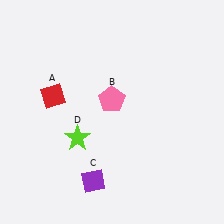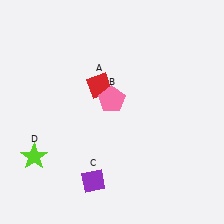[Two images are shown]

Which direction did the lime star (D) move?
The lime star (D) moved left.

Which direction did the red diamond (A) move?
The red diamond (A) moved right.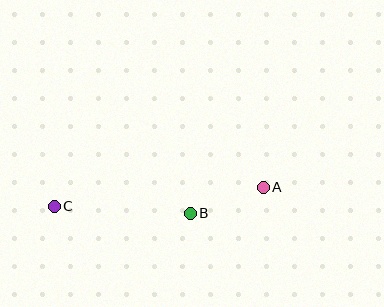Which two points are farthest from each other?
Points A and C are farthest from each other.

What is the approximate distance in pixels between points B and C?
The distance between B and C is approximately 136 pixels.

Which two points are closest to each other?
Points A and B are closest to each other.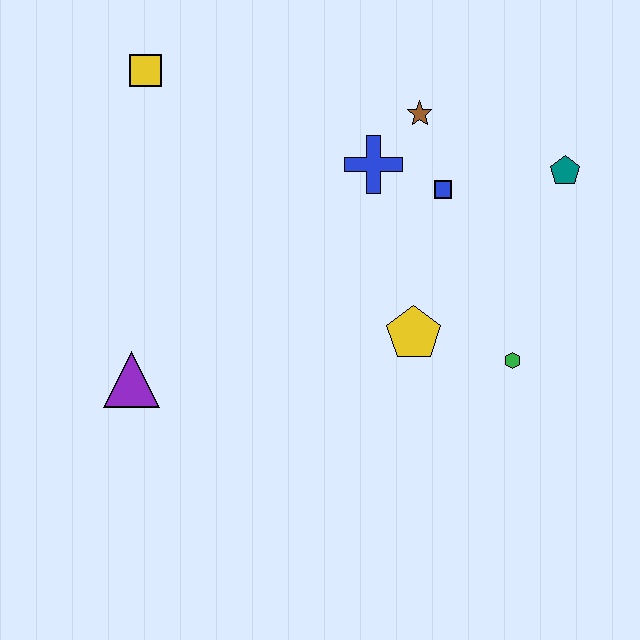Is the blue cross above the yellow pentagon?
Yes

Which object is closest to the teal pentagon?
The blue square is closest to the teal pentagon.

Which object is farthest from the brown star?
The purple triangle is farthest from the brown star.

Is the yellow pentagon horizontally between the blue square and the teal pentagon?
No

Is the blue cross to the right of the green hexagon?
No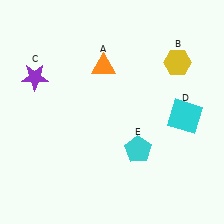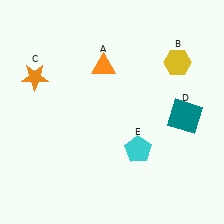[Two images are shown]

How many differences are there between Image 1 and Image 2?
There are 2 differences between the two images.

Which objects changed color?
C changed from purple to orange. D changed from cyan to teal.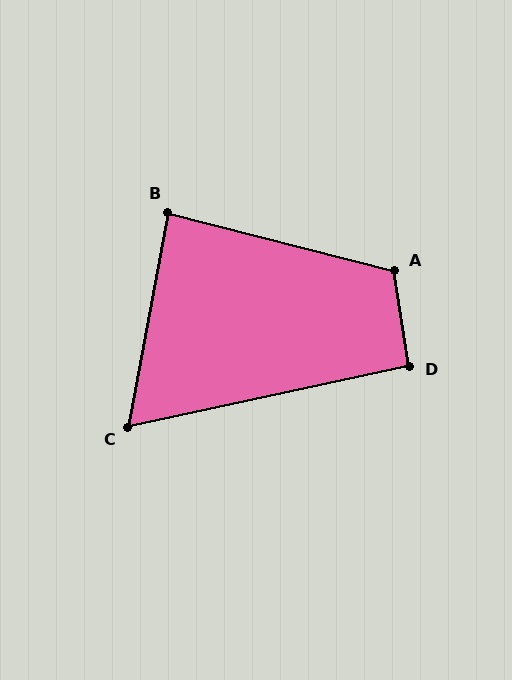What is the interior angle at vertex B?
Approximately 86 degrees (approximately right).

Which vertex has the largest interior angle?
A, at approximately 113 degrees.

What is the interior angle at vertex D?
Approximately 94 degrees (approximately right).